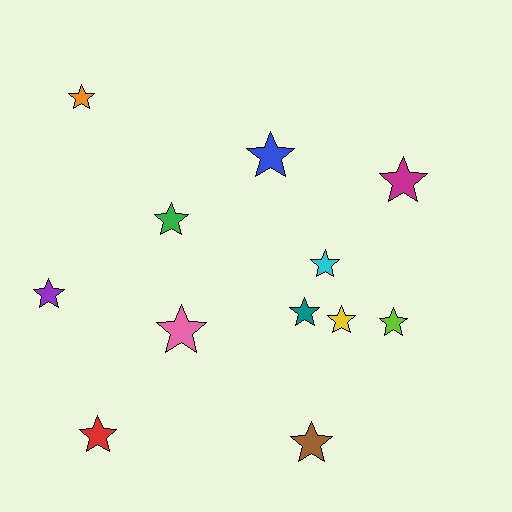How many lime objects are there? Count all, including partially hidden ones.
There is 1 lime object.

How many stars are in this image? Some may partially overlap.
There are 12 stars.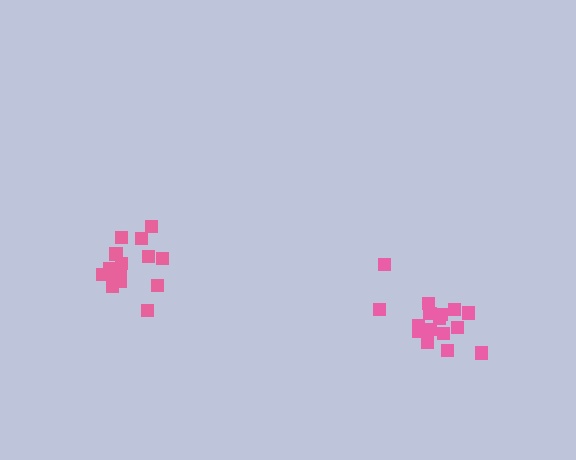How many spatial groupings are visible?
There are 2 spatial groupings.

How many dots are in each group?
Group 1: 15 dots, Group 2: 16 dots (31 total).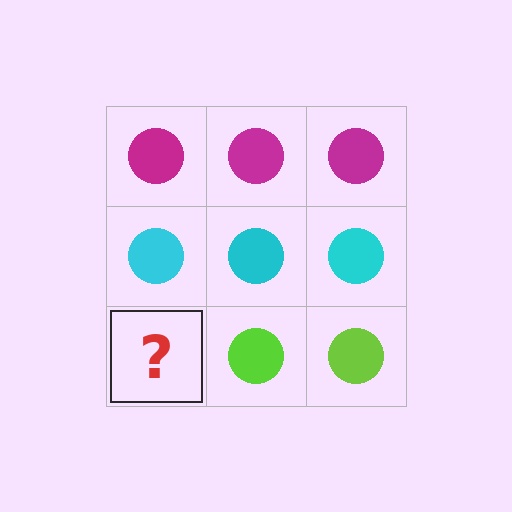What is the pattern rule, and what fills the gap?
The rule is that each row has a consistent color. The gap should be filled with a lime circle.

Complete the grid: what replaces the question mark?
The question mark should be replaced with a lime circle.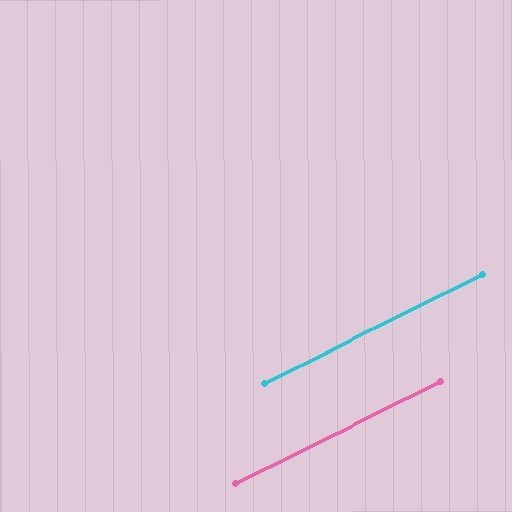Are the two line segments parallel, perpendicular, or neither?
Parallel — their directions differ by only 0.1°.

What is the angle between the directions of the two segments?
Approximately 0 degrees.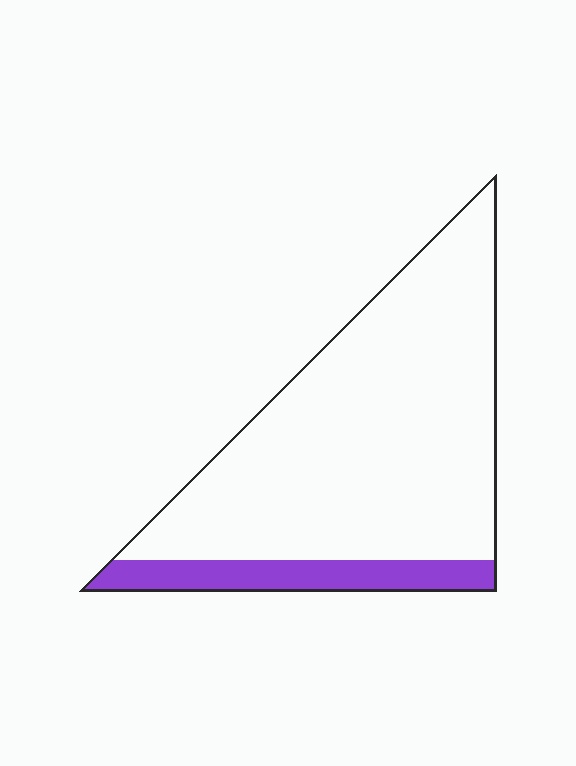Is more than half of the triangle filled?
No.